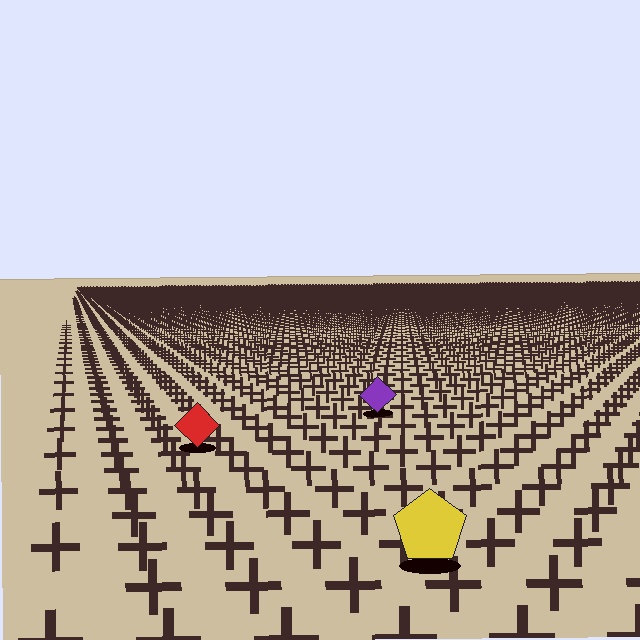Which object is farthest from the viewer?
The purple diamond is farthest from the viewer. It appears smaller and the ground texture around it is denser.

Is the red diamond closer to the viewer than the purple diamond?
Yes. The red diamond is closer — you can tell from the texture gradient: the ground texture is coarser near it.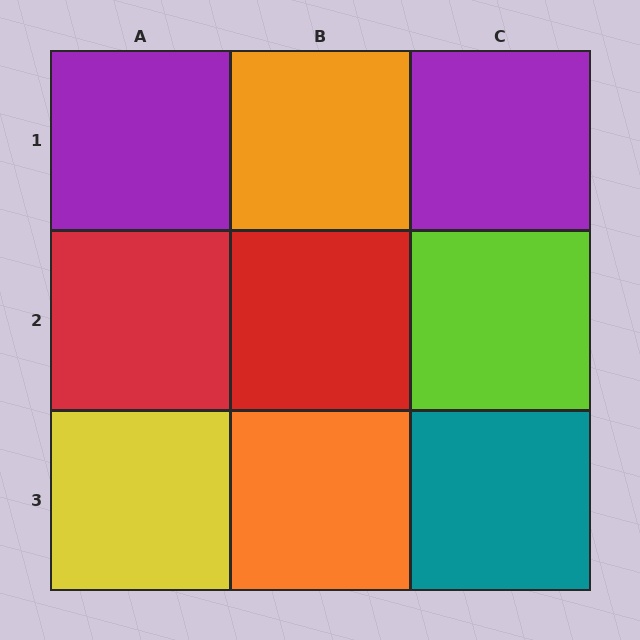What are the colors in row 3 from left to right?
Yellow, orange, teal.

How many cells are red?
2 cells are red.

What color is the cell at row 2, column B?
Red.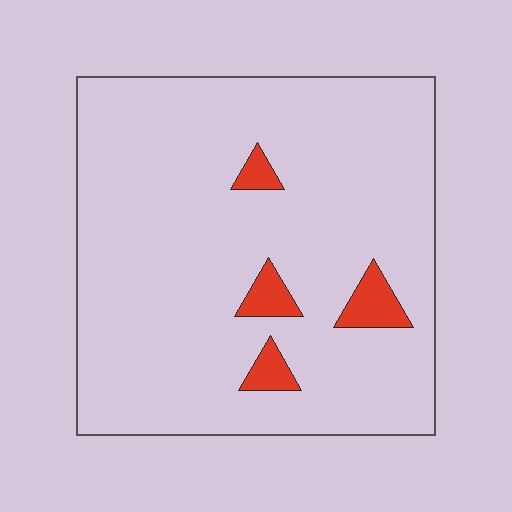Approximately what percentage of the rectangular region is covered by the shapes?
Approximately 5%.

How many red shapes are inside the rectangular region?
4.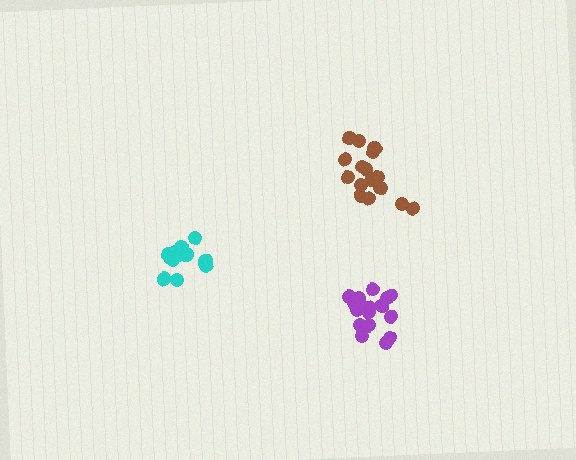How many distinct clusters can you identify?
There are 3 distinct clusters.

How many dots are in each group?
Group 1: 17 dots, Group 2: 16 dots, Group 3: 15 dots (48 total).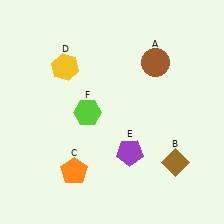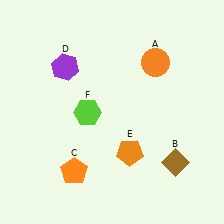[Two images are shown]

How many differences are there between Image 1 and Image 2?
There are 3 differences between the two images.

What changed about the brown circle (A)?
In Image 1, A is brown. In Image 2, it changed to orange.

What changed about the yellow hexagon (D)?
In Image 1, D is yellow. In Image 2, it changed to purple.